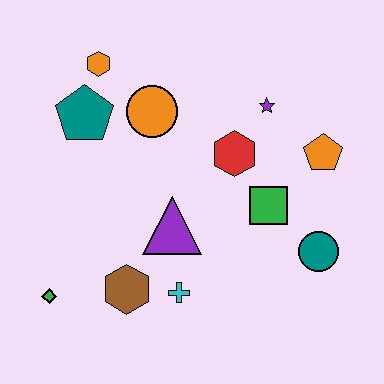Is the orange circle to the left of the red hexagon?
Yes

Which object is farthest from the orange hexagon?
The teal circle is farthest from the orange hexagon.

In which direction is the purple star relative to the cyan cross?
The purple star is above the cyan cross.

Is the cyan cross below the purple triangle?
Yes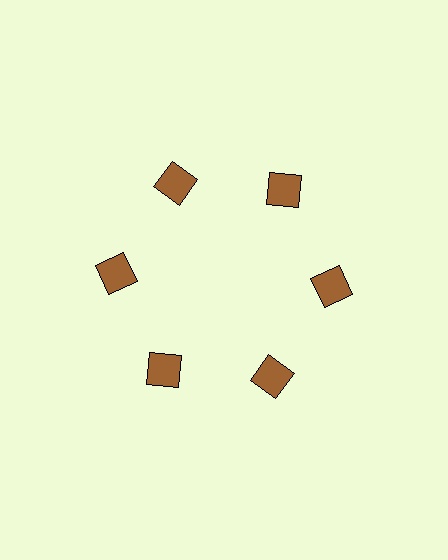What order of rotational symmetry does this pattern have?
This pattern has 6-fold rotational symmetry.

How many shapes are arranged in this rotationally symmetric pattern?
There are 6 shapes, arranged in 6 groups of 1.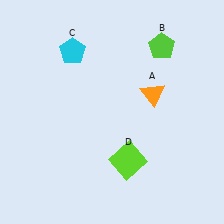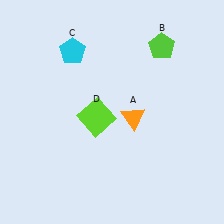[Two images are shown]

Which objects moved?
The objects that moved are: the orange triangle (A), the lime square (D).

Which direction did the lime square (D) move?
The lime square (D) moved up.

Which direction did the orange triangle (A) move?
The orange triangle (A) moved down.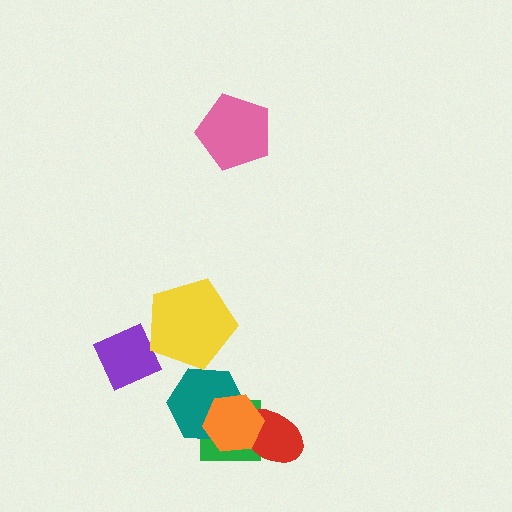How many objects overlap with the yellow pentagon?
0 objects overlap with the yellow pentagon.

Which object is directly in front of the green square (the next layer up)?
The teal hexagon is directly in front of the green square.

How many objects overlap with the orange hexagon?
3 objects overlap with the orange hexagon.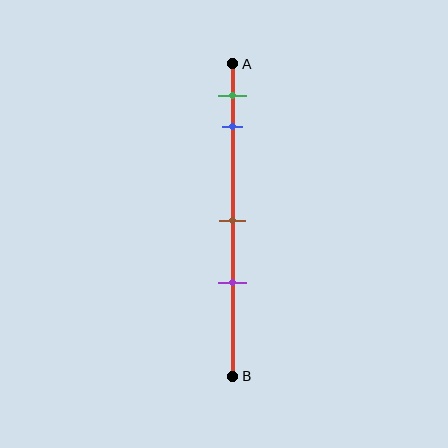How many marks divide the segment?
There are 4 marks dividing the segment.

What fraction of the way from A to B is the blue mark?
The blue mark is approximately 20% (0.2) of the way from A to B.